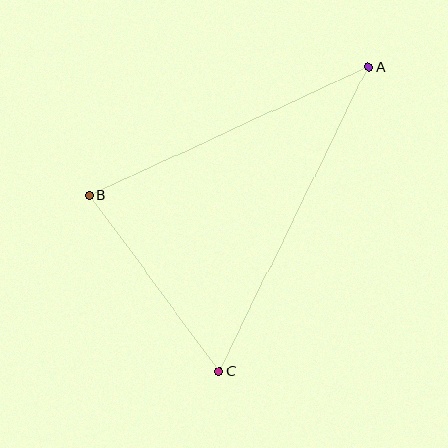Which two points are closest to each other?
Points B and C are closest to each other.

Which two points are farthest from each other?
Points A and C are farthest from each other.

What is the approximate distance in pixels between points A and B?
The distance between A and B is approximately 307 pixels.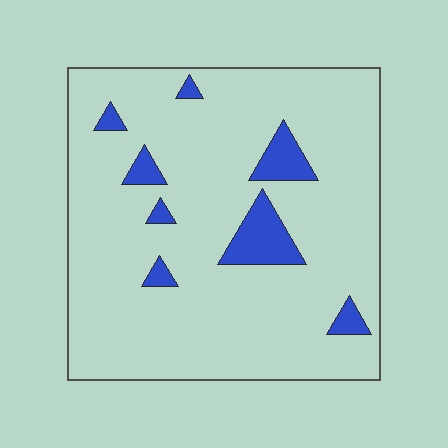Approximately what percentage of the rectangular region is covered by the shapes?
Approximately 10%.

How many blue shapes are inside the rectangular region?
8.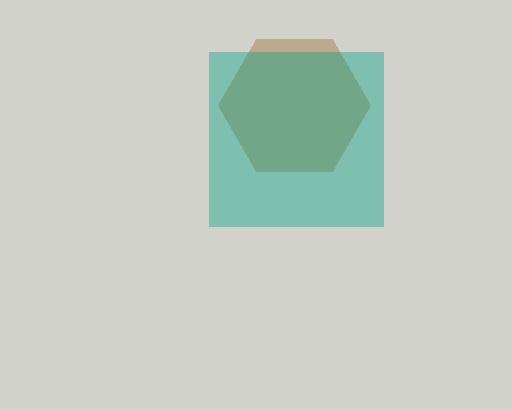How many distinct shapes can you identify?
There are 2 distinct shapes: a brown hexagon, a teal square.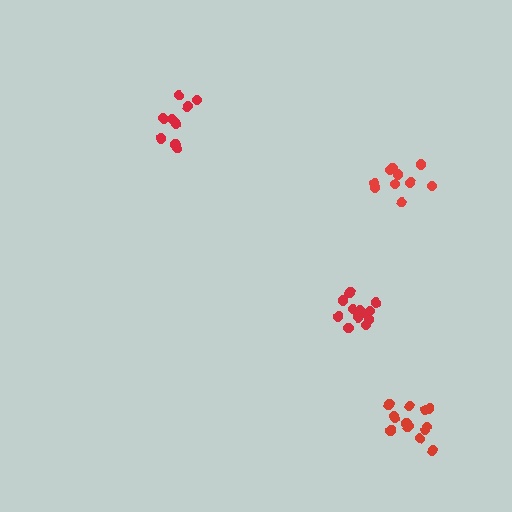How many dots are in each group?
Group 1: 13 dots, Group 2: 10 dots, Group 3: 13 dots, Group 4: 11 dots (47 total).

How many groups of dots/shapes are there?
There are 4 groups.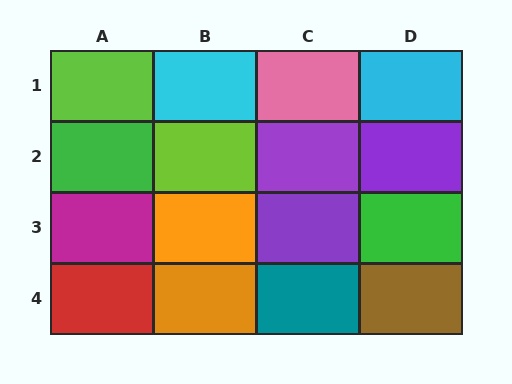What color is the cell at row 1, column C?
Pink.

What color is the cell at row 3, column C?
Purple.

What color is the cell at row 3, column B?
Orange.